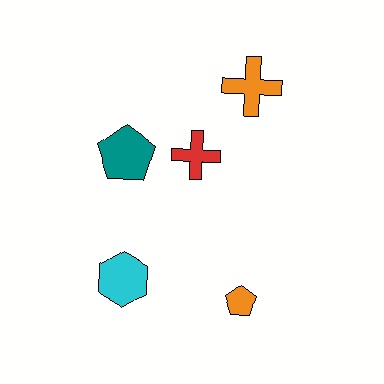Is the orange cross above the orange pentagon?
Yes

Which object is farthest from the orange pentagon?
The orange cross is farthest from the orange pentagon.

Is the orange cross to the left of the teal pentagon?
No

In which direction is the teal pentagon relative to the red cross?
The teal pentagon is to the left of the red cross.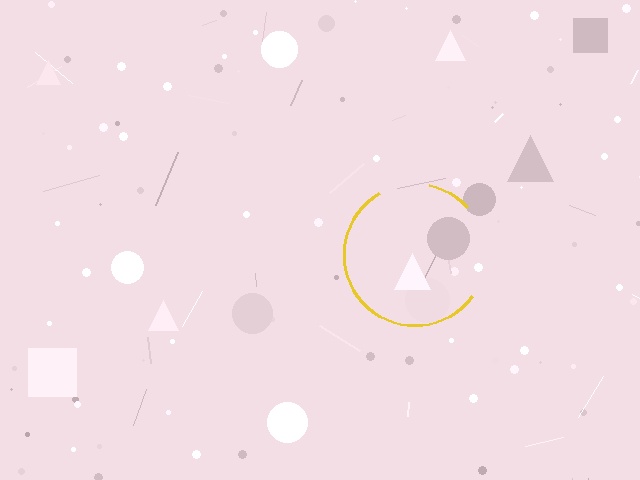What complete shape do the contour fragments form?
The contour fragments form a circle.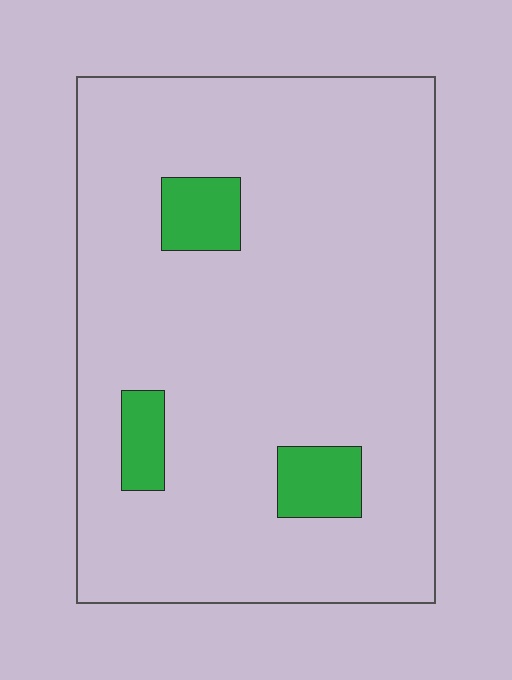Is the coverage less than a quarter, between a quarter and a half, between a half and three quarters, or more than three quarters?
Less than a quarter.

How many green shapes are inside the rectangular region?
3.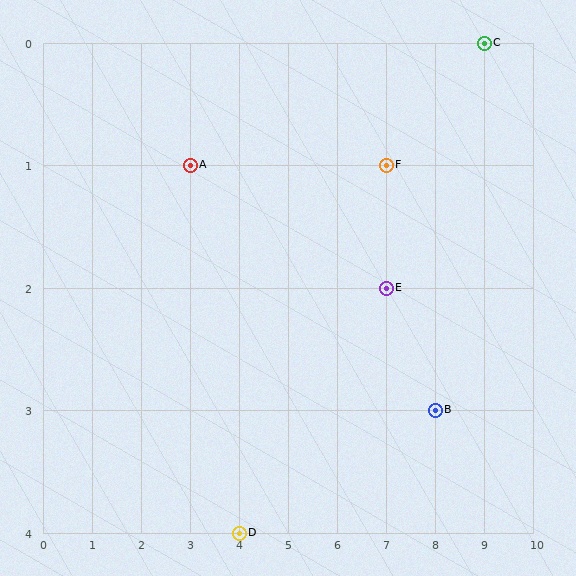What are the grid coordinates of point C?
Point C is at grid coordinates (9, 0).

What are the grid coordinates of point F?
Point F is at grid coordinates (7, 1).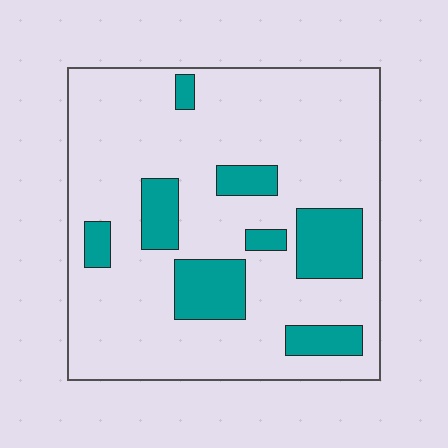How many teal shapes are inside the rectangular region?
8.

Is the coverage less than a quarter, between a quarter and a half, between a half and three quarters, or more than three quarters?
Less than a quarter.